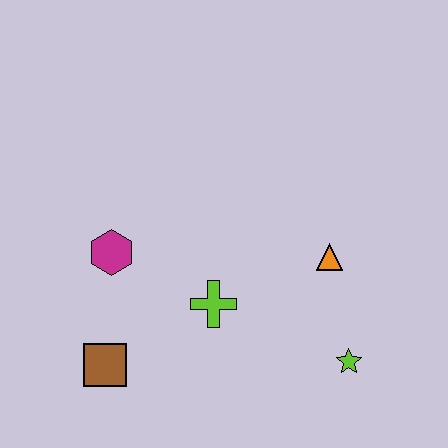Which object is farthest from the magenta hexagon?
The lime star is farthest from the magenta hexagon.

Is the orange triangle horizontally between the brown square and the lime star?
Yes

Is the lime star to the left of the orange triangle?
No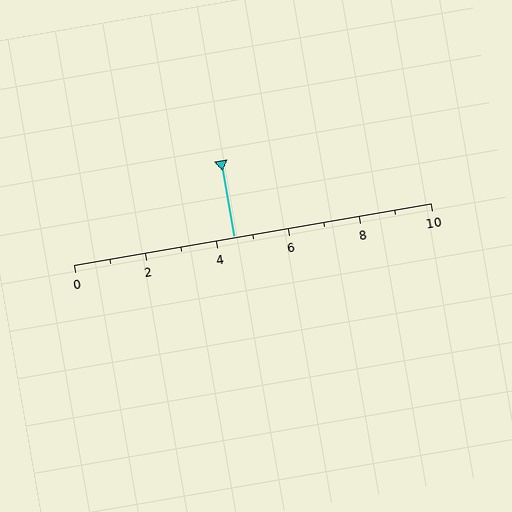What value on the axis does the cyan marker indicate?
The marker indicates approximately 4.5.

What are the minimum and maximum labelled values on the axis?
The axis runs from 0 to 10.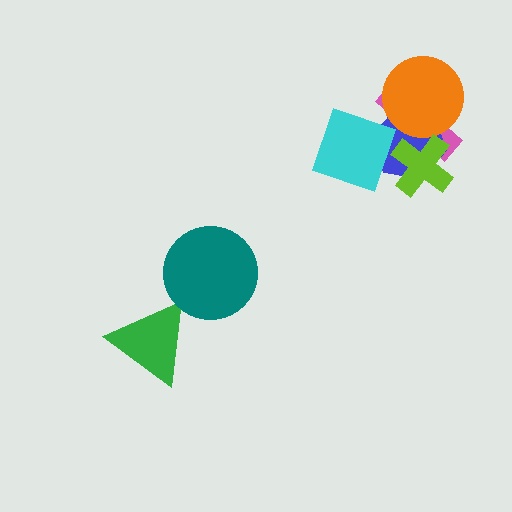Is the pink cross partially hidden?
Yes, it is partially covered by another shape.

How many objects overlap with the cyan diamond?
3 objects overlap with the cyan diamond.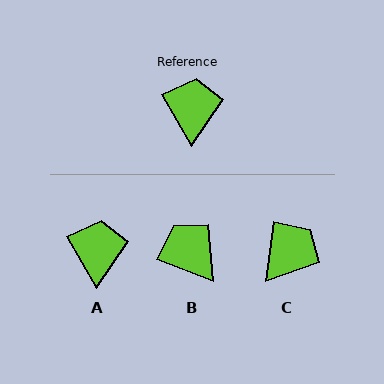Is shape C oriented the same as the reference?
No, it is off by about 37 degrees.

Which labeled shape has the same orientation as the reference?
A.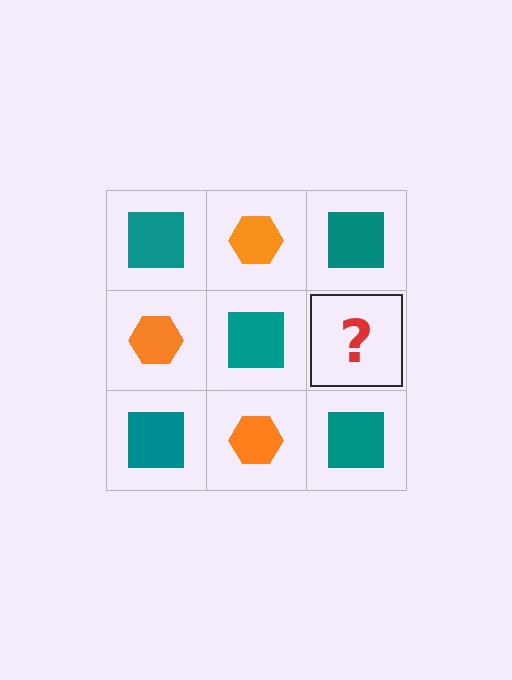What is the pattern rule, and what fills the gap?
The rule is that it alternates teal square and orange hexagon in a checkerboard pattern. The gap should be filled with an orange hexagon.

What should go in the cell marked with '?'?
The missing cell should contain an orange hexagon.